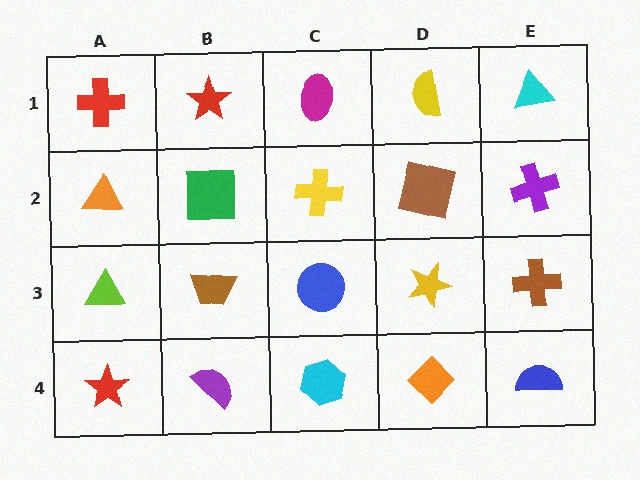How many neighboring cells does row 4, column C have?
3.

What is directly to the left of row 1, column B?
A red cross.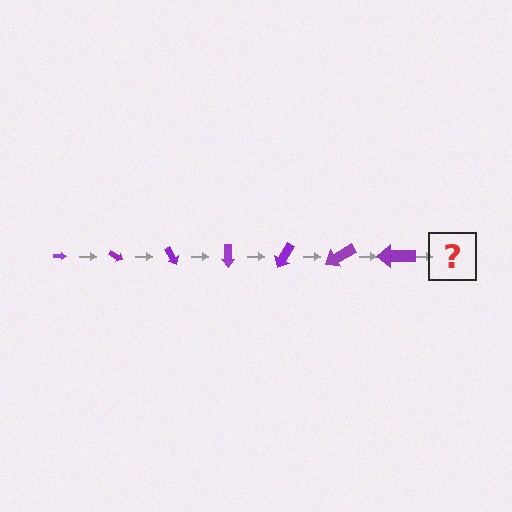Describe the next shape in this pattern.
It should be an arrow, larger than the previous one and rotated 210 degrees from the start.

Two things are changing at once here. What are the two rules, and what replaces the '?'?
The two rules are that the arrow grows larger each step and it rotates 30 degrees each step. The '?' should be an arrow, larger than the previous one and rotated 210 degrees from the start.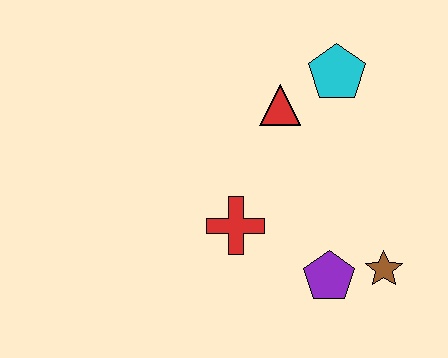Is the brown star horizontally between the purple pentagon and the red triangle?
No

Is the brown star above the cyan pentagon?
No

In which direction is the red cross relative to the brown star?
The red cross is to the left of the brown star.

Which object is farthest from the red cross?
The cyan pentagon is farthest from the red cross.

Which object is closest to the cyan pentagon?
The red triangle is closest to the cyan pentagon.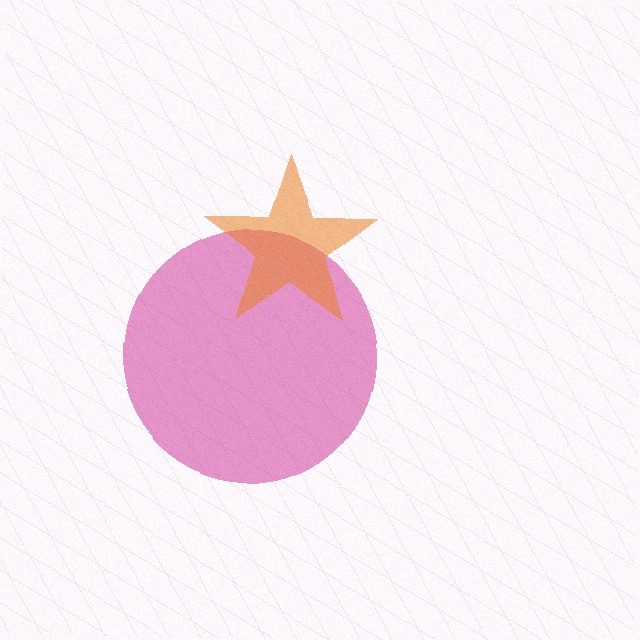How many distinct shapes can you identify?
There are 2 distinct shapes: a magenta circle, an orange star.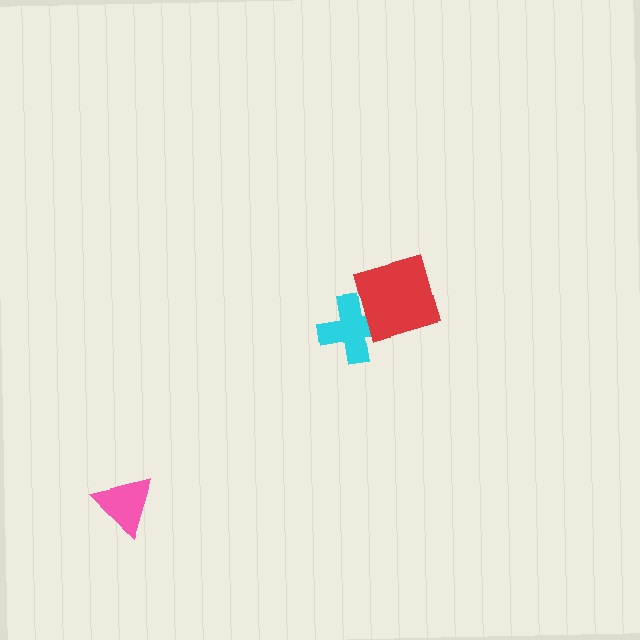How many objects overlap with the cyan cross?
1 object overlaps with the cyan cross.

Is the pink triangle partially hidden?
No, no other shape covers it.